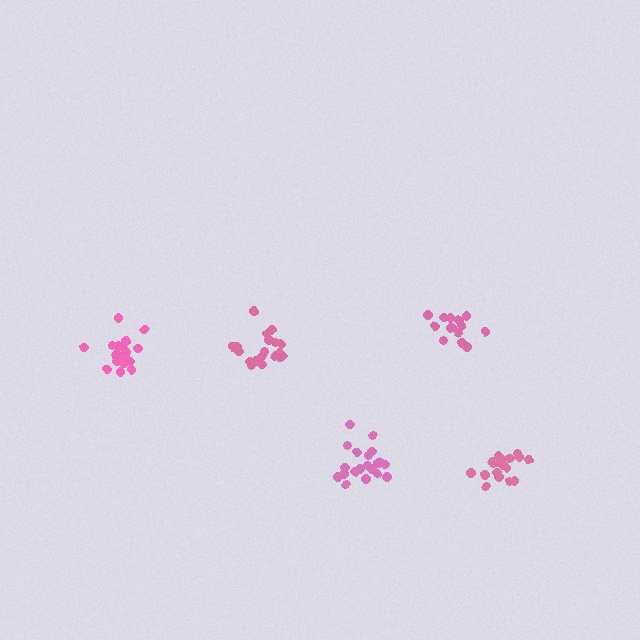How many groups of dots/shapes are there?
There are 5 groups.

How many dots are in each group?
Group 1: 19 dots, Group 2: 14 dots, Group 3: 18 dots, Group 4: 20 dots, Group 5: 20 dots (91 total).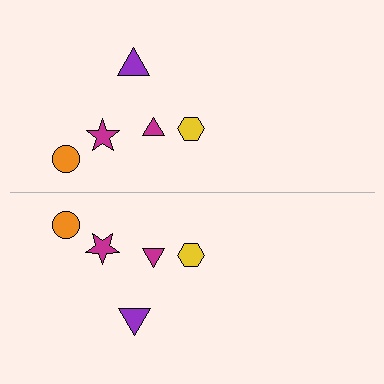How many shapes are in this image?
There are 10 shapes in this image.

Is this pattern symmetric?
Yes, this pattern has bilateral (reflection) symmetry.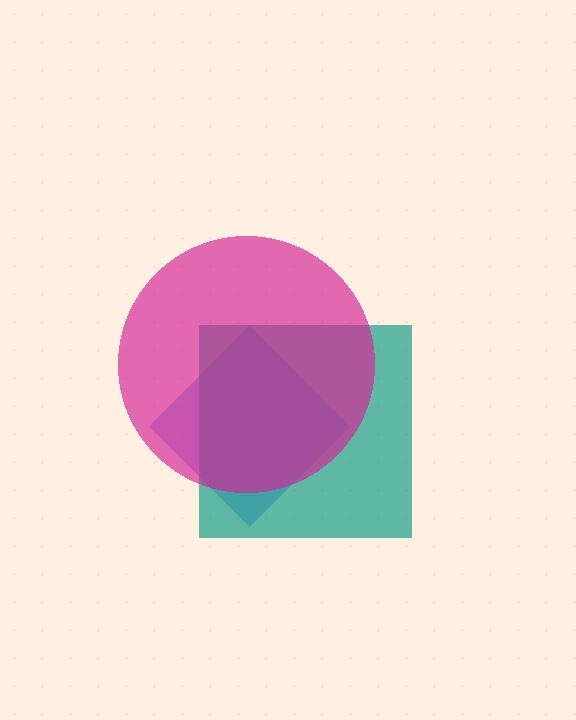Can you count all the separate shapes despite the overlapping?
Yes, there are 3 separate shapes.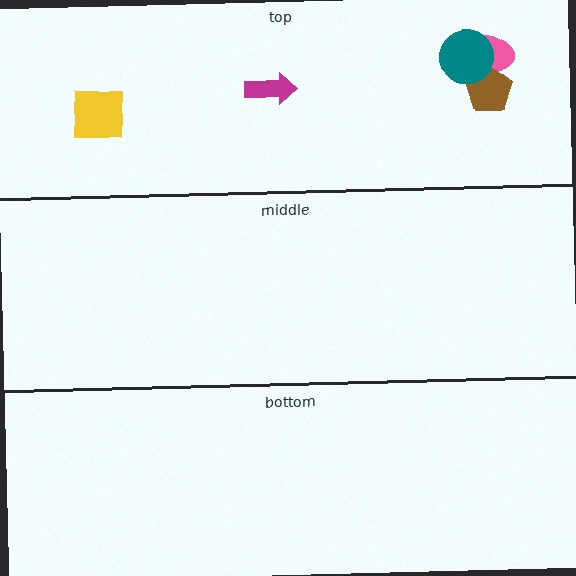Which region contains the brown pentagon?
The top region.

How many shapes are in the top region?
5.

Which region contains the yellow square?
The top region.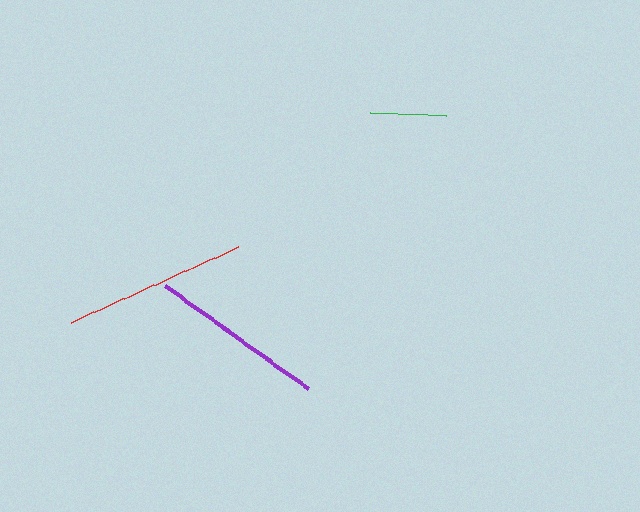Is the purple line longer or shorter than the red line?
The red line is longer than the purple line.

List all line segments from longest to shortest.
From longest to shortest: red, purple, green.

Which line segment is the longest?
The red line is the longest at approximately 184 pixels.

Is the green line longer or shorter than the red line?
The red line is longer than the green line.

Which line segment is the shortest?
The green line is the shortest at approximately 76 pixels.